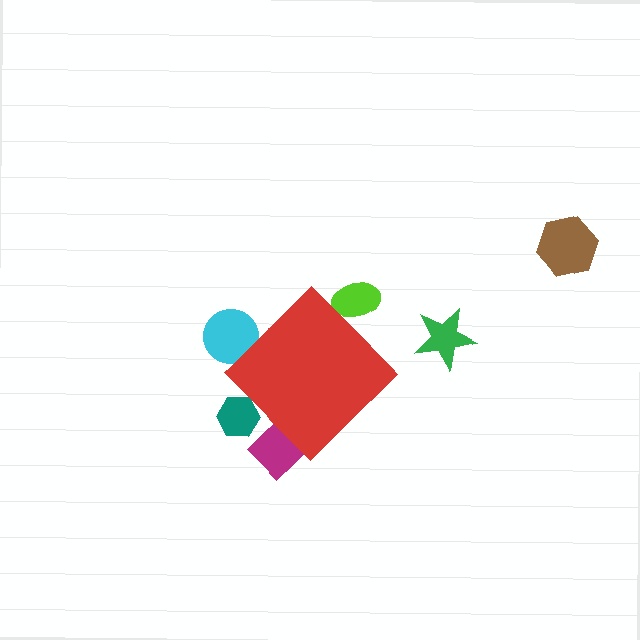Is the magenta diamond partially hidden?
Yes, the magenta diamond is partially hidden behind the red diamond.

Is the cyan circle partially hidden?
Yes, the cyan circle is partially hidden behind the red diamond.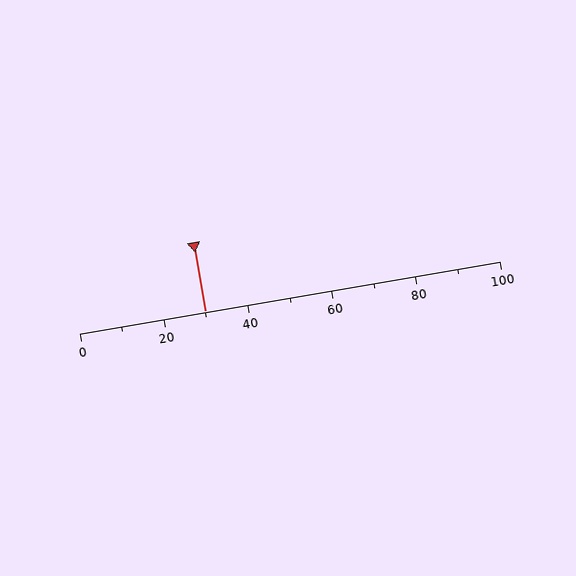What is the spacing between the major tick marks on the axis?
The major ticks are spaced 20 apart.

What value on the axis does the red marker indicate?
The marker indicates approximately 30.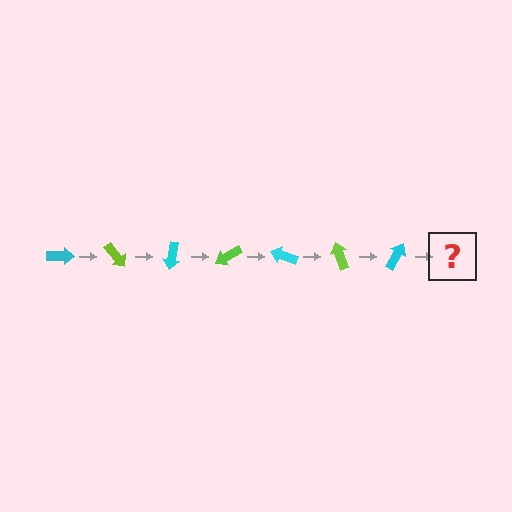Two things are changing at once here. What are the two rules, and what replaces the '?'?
The two rules are that it rotates 50 degrees each step and the color cycles through cyan and lime. The '?' should be a lime arrow, rotated 350 degrees from the start.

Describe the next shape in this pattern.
It should be a lime arrow, rotated 350 degrees from the start.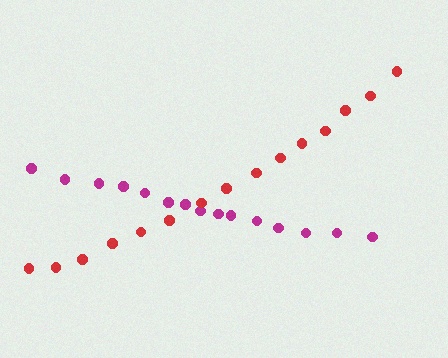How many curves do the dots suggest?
There are 2 distinct paths.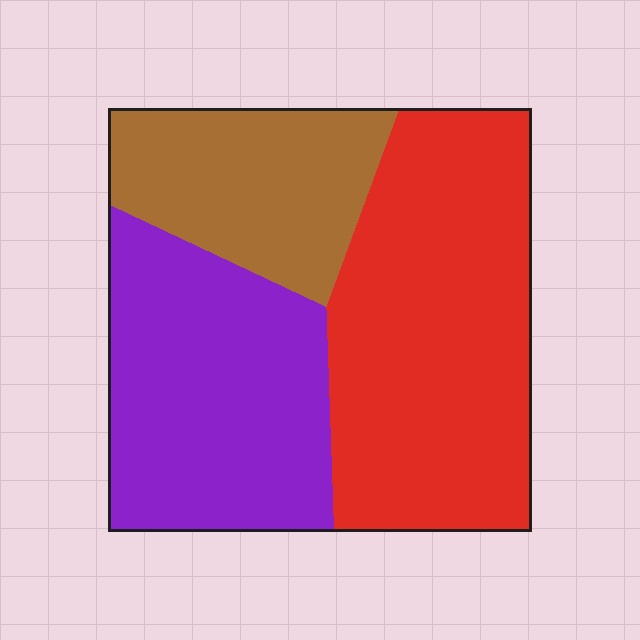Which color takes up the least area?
Brown, at roughly 20%.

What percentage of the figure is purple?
Purple takes up between a quarter and a half of the figure.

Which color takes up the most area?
Red, at roughly 45%.